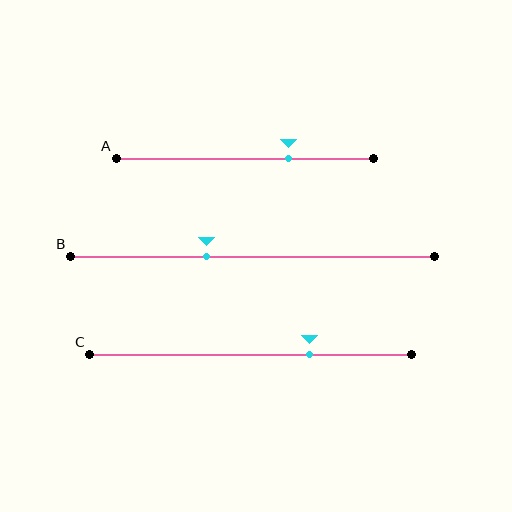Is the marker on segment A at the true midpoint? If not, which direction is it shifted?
No, the marker on segment A is shifted to the right by about 17% of the segment length.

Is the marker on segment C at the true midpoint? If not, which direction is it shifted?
No, the marker on segment C is shifted to the right by about 18% of the segment length.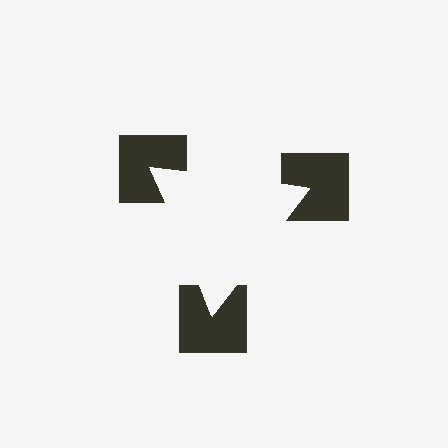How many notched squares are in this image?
There are 3 — one at each vertex of the illusory triangle.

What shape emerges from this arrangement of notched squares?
An illusory triangle — its edges are inferred from the aligned wedge cuts in the notched squares, not physically drawn.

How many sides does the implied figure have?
3 sides.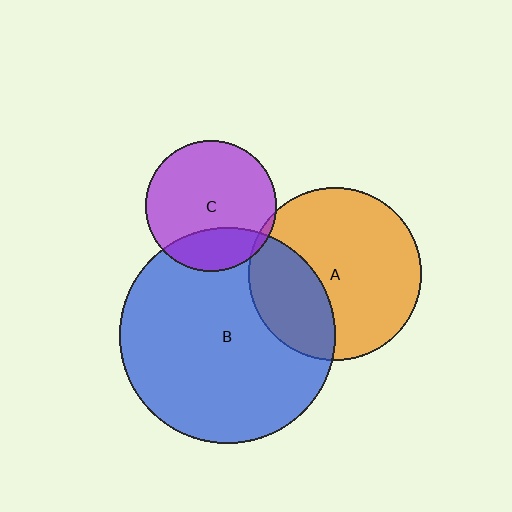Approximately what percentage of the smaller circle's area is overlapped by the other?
Approximately 25%.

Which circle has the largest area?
Circle B (blue).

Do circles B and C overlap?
Yes.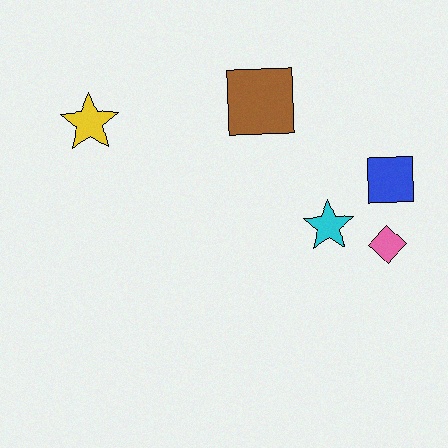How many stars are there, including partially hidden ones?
There are 2 stars.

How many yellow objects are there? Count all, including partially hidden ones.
There is 1 yellow object.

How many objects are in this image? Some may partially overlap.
There are 5 objects.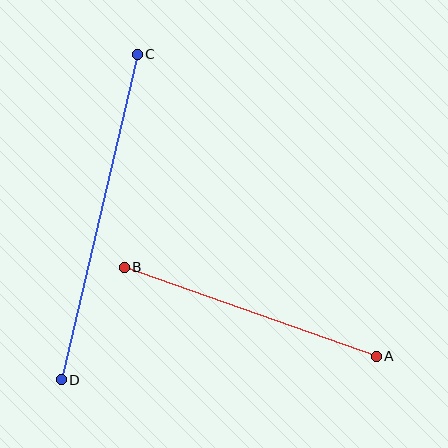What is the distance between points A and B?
The distance is approximately 268 pixels.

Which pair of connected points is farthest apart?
Points C and D are farthest apart.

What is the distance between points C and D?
The distance is approximately 335 pixels.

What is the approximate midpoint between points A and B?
The midpoint is at approximately (250, 312) pixels.